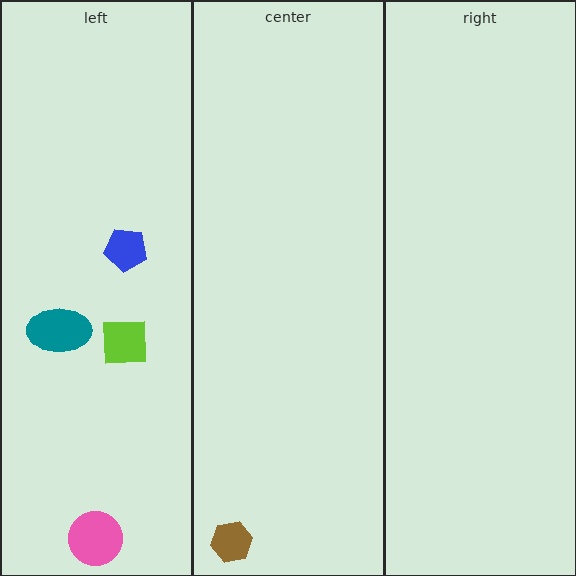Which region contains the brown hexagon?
The center region.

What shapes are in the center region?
The brown hexagon.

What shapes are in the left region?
The lime square, the blue pentagon, the teal ellipse, the pink circle.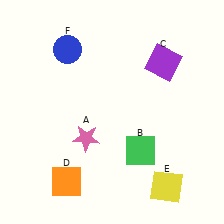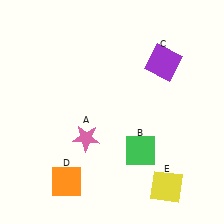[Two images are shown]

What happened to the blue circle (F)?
The blue circle (F) was removed in Image 2. It was in the top-left area of Image 1.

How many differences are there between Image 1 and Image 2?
There is 1 difference between the two images.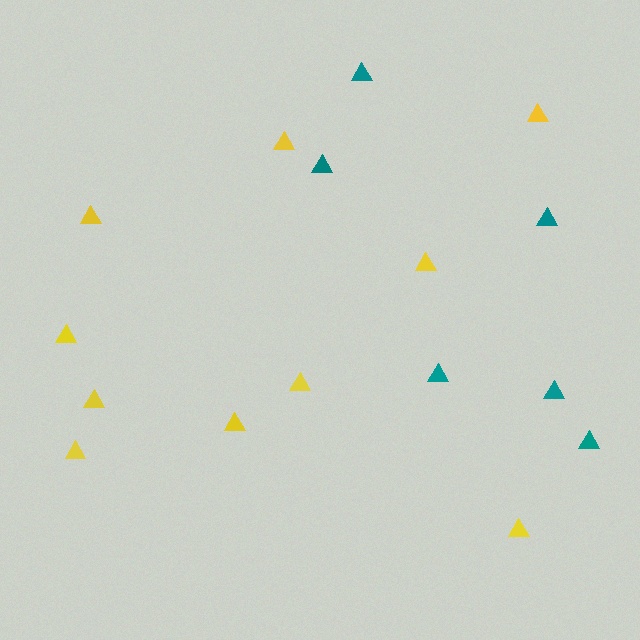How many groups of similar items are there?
There are 2 groups: one group of yellow triangles (10) and one group of teal triangles (6).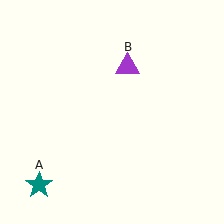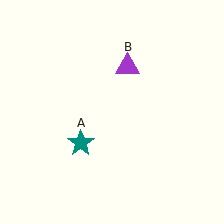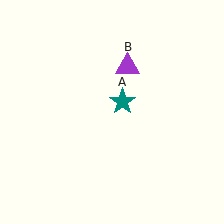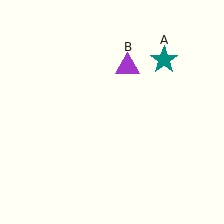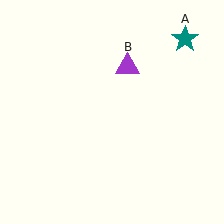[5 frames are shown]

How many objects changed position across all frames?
1 object changed position: teal star (object A).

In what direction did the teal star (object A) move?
The teal star (object A) moved up and to the right.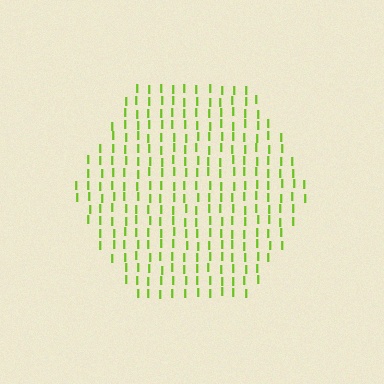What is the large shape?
The large shape is a hexagon.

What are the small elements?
The small elements are letter I's.